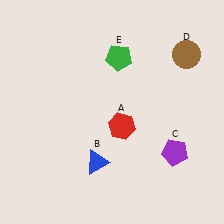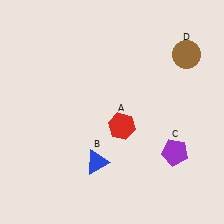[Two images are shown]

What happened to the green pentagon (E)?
The green pentagon (E) was removed in Image 2. It was in the top-right area of Image 1.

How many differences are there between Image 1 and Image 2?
There is 1 difference between the two images.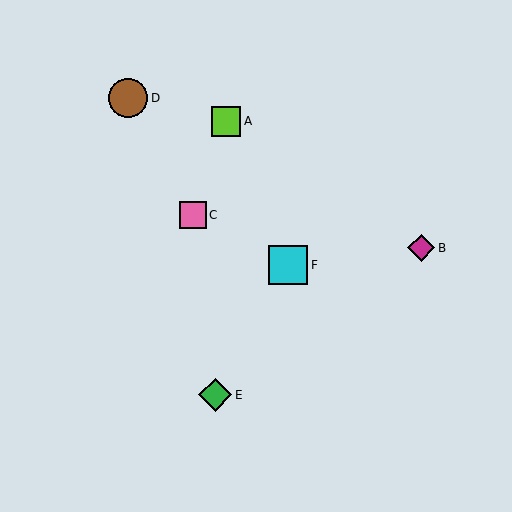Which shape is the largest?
The brown circle (labeled D) is the largest.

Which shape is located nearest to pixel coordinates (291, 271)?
The cyan square (labeled F) at (288, 265) is nearest to that location.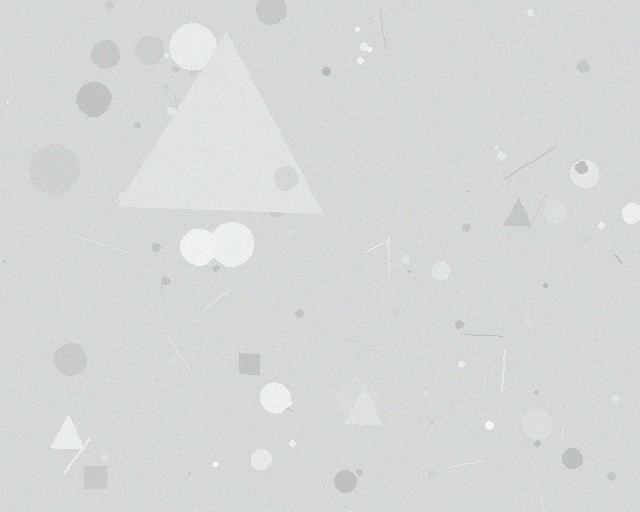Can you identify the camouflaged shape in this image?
The camouflaged shape is a triangle.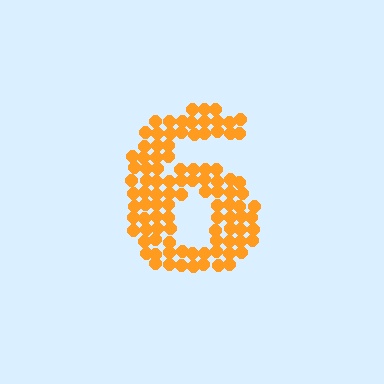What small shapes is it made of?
It is made of small circles.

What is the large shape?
The large shape is the digit 6.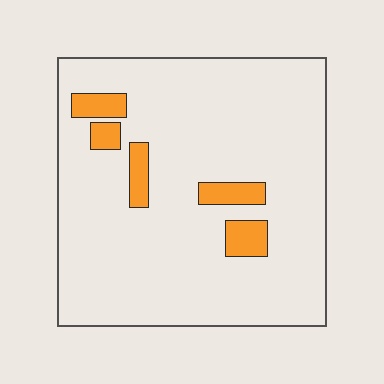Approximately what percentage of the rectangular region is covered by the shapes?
Approximately 10%.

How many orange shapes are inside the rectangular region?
5.